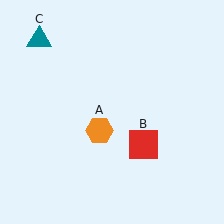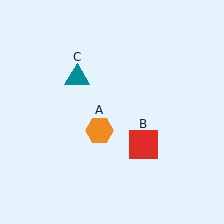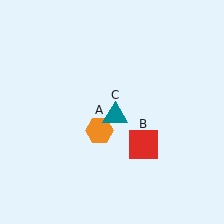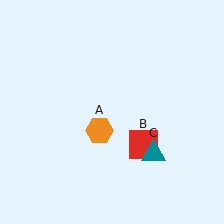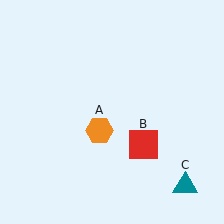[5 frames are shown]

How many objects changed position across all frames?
1 object changed position: teal triangle (object C).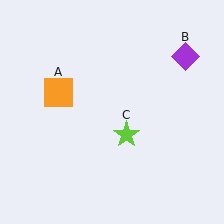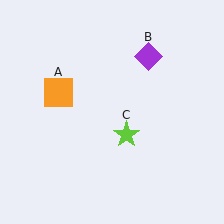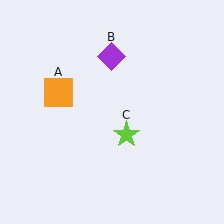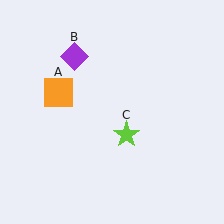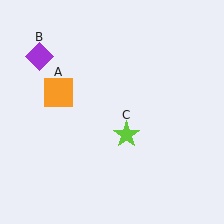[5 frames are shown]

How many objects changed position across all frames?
1 object changed position: purple diamond (object B).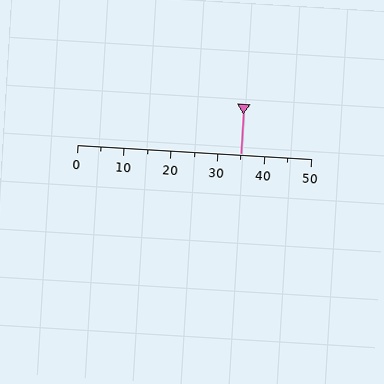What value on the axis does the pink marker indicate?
The marker indicates approximately 35.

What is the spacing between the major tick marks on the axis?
The major ticks are spaced 10 apart.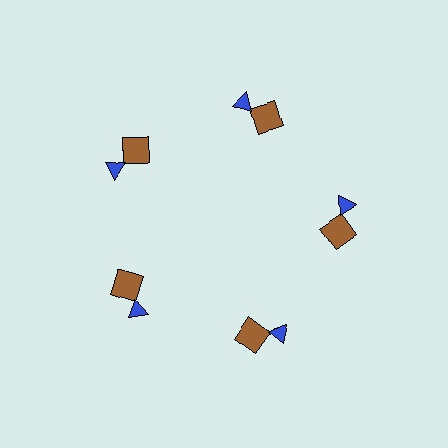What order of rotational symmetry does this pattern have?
This pattern has 5-fold rotational symmetry.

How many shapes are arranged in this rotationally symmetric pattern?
There are 10 shapes, arranged in 5 groups of 2.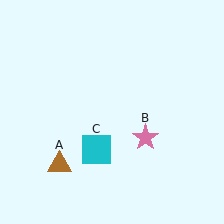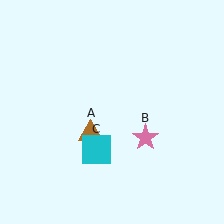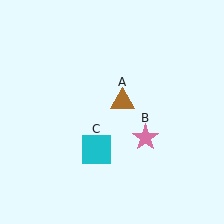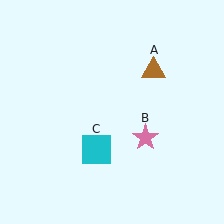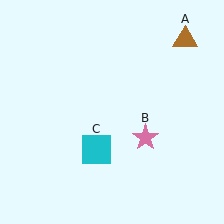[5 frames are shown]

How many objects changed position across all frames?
1 object changed position: brown triangle (object A).